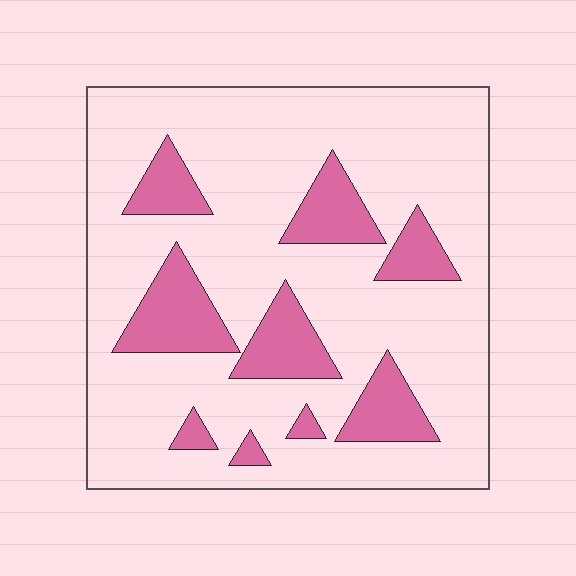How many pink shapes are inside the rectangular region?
9.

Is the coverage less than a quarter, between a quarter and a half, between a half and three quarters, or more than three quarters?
Less than a quarter.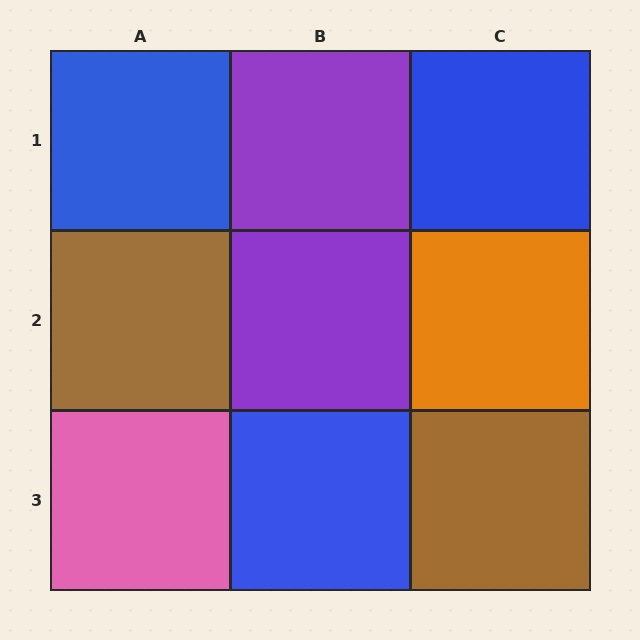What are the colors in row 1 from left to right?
Blue, purple, blue.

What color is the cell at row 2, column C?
Orange.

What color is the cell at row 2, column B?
Purple.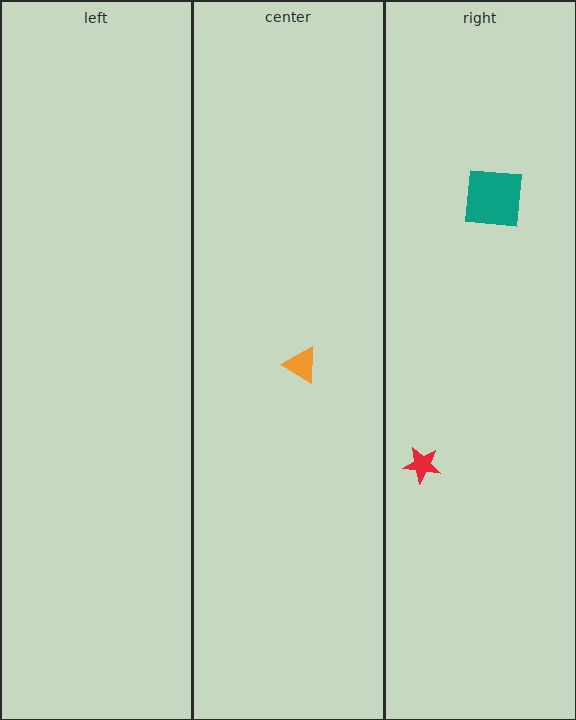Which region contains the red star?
The right region.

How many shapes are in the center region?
1.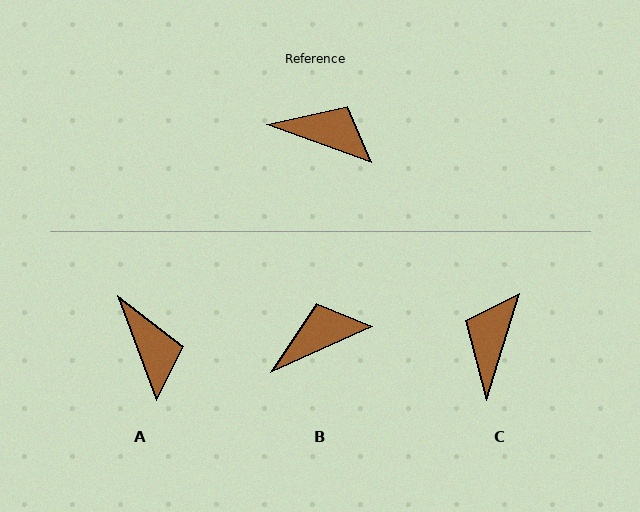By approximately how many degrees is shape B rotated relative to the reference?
Approximately 45 degrees counter-clockwise.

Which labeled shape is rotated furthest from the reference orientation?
C, about 93 degrees away.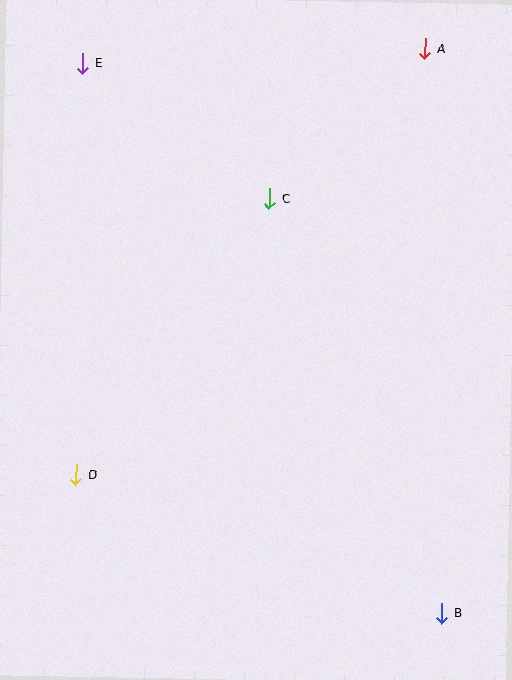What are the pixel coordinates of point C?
Point C is at (269, 198).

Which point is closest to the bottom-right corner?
Point B is closest to the bottom-right corner.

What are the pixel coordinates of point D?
Point D is at (76, 474).